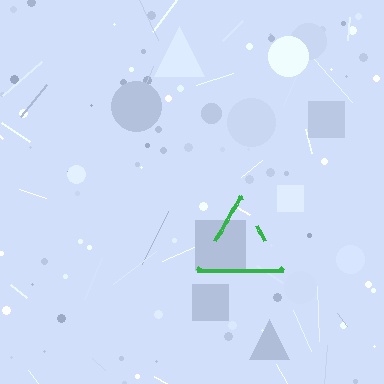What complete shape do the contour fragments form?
The contour fragments form a triangle.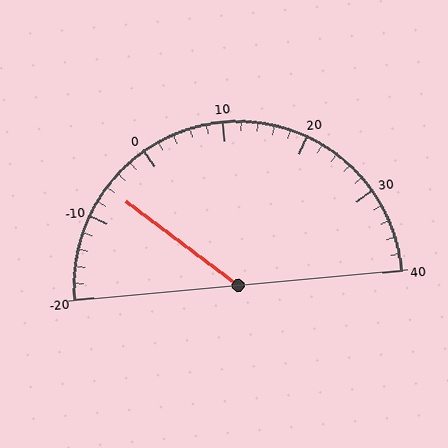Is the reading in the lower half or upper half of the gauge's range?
The reading is in the lower half of the range (-20 to 40).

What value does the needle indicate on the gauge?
The needle indicates approximately -6.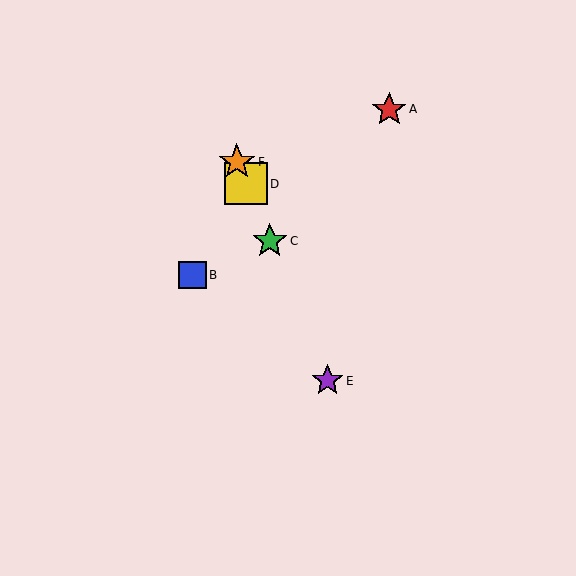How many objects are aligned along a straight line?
4 objects (C, D, E, F) are aligned along a straight line.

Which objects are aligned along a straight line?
Objects C, D, E, F are aligned along a straight line.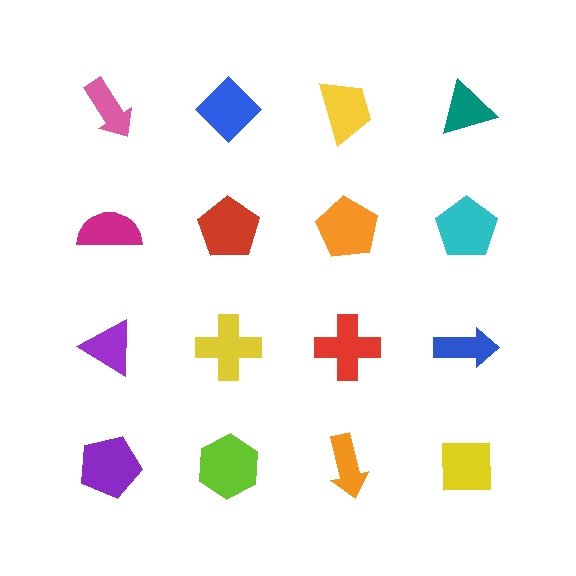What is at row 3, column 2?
A yellow cross.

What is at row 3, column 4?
A blue arrow.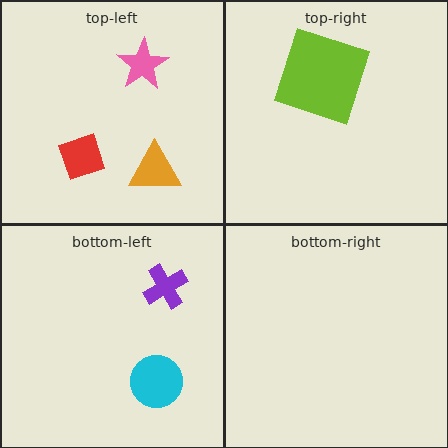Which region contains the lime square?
The top-right region.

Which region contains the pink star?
The top-left region.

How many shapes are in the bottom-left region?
2.